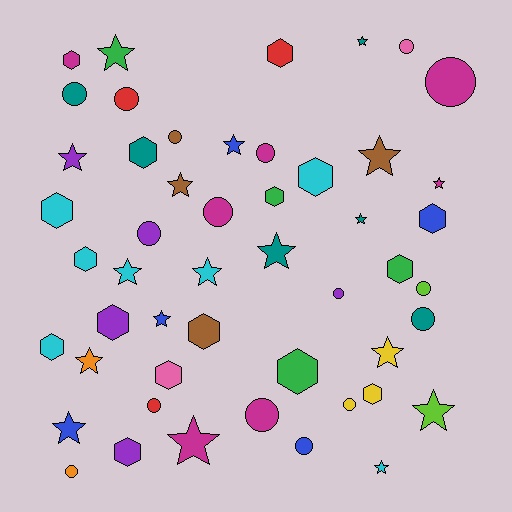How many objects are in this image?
There are 50 objects.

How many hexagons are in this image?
There are 16 hexagons.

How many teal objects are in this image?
There are 6 teal objects.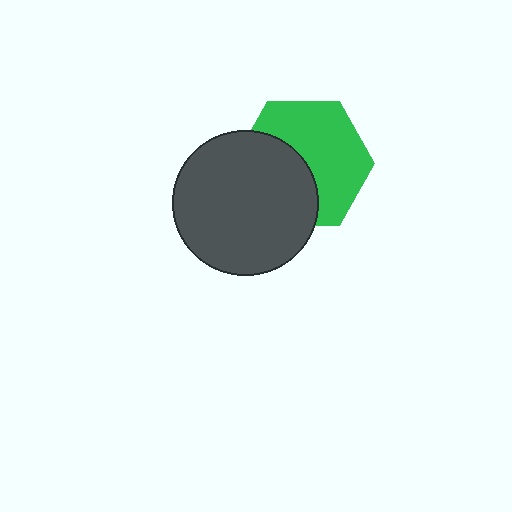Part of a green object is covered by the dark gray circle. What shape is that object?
It is a hexagon.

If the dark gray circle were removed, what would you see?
You would see the complete green hexagon.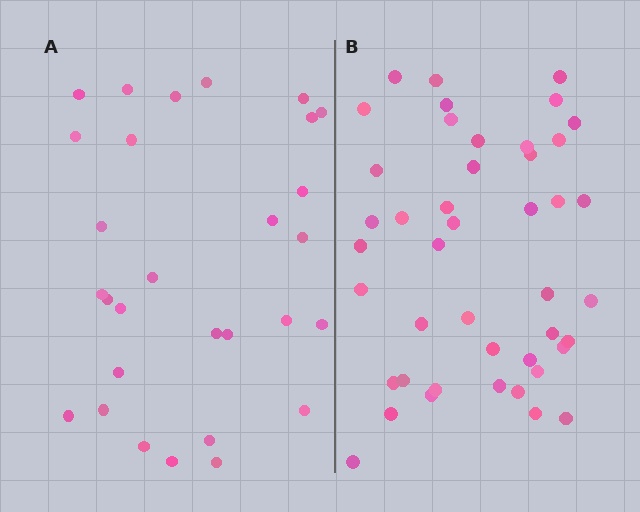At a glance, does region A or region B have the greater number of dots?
Region B (the right region) has more dots.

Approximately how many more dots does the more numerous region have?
Region B has approximately 15 more dots than region A.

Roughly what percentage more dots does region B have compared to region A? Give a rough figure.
About 50% more.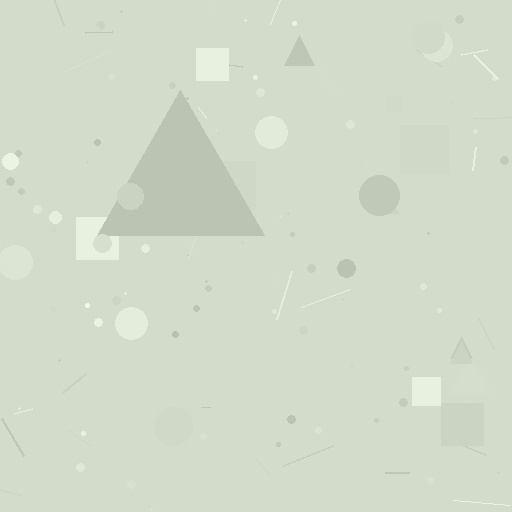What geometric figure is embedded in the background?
A triangle is embedded in the background.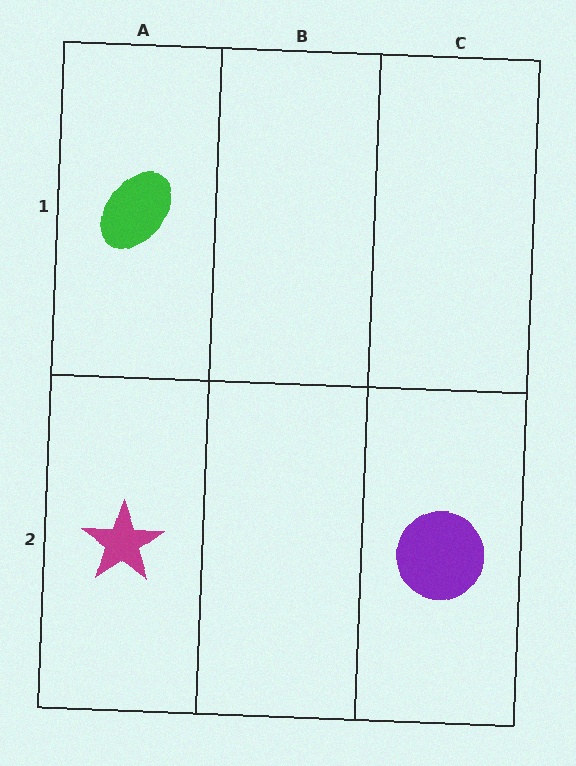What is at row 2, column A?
A magenta star.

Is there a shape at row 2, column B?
No, that cell is empty.